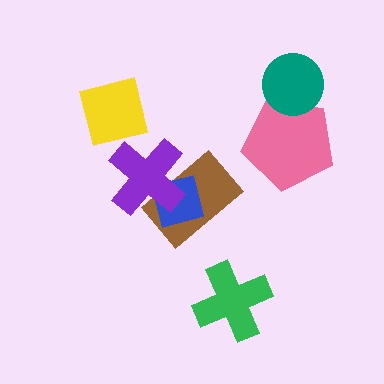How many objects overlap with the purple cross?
2 objects overlap with the purple cross.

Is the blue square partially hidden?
Yes, it is partially covered by another shape.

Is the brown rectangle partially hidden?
Yes, it is partially covered by another shape.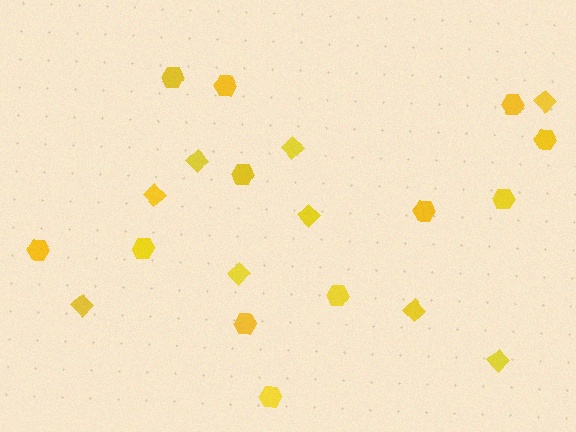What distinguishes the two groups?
There are 2 groups: one group of hexagons (12) and one group of diamonds (9).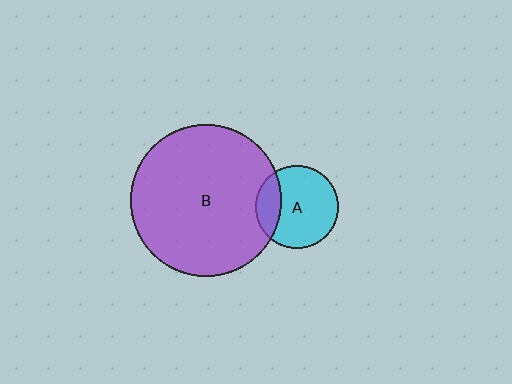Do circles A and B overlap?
Yes.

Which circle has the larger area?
Circle B (purple).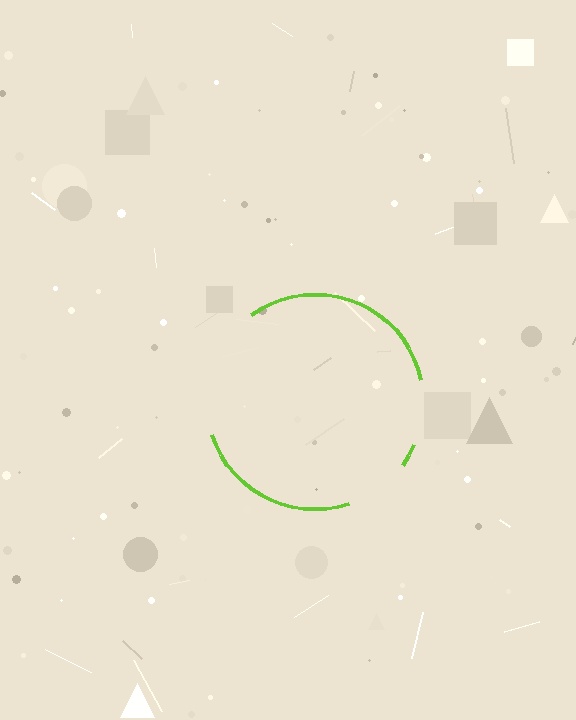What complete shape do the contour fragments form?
The contour fragments form a circle.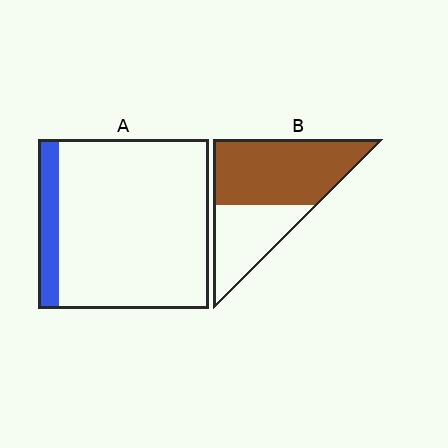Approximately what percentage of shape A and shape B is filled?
A is approximately 10% and B is approximately 60%.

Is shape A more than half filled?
No.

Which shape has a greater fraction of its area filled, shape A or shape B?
Shape B.